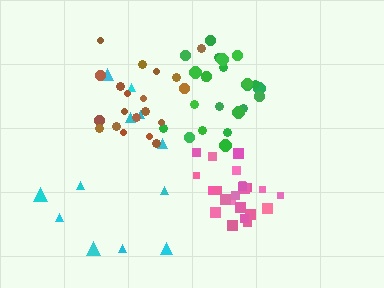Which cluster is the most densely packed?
Pink.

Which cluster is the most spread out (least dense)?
Cyan.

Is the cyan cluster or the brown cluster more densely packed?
Brown.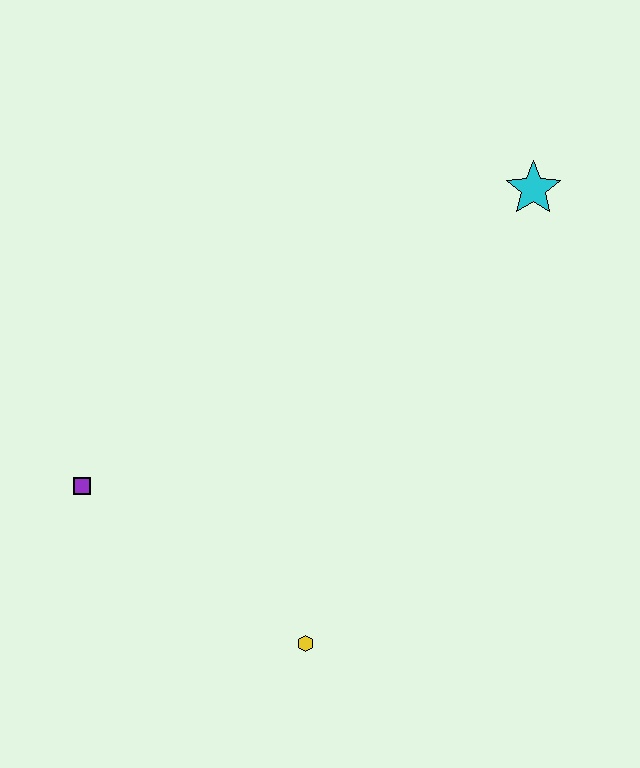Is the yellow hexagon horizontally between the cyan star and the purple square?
Yes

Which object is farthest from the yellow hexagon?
The cyan star is farthest from the yellow hexagon.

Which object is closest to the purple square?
The yellow hexagon is closest to the purple square.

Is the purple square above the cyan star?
No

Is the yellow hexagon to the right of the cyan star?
No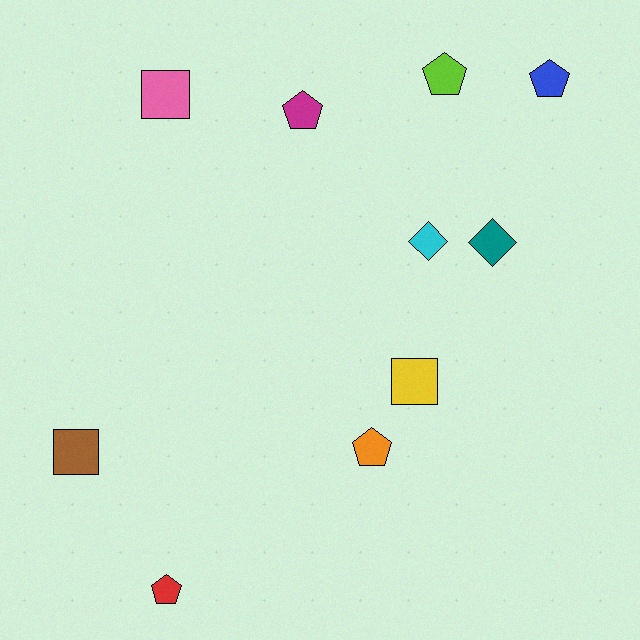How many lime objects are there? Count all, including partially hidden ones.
There is 1 lime object.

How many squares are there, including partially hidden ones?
There are 3 squares.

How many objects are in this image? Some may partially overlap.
There are 10 objects.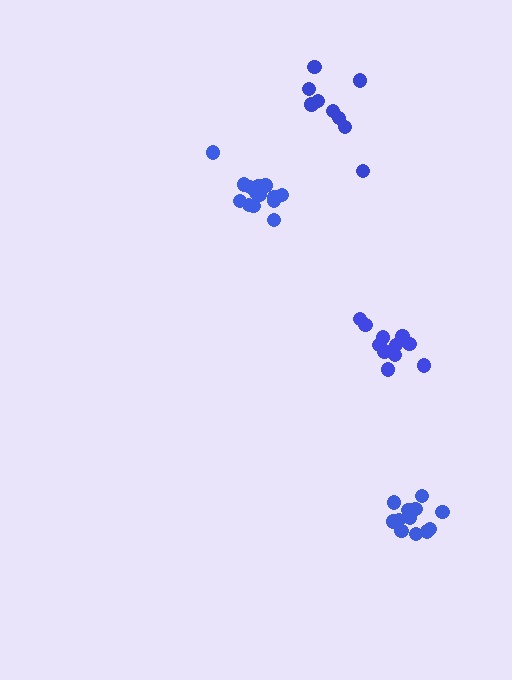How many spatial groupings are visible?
There are 4 spatial groupings.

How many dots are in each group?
Group 1: 9 dots, Group 2: 14 dots, Group 3: 12 dots, Group 4: 11 dots (46 total).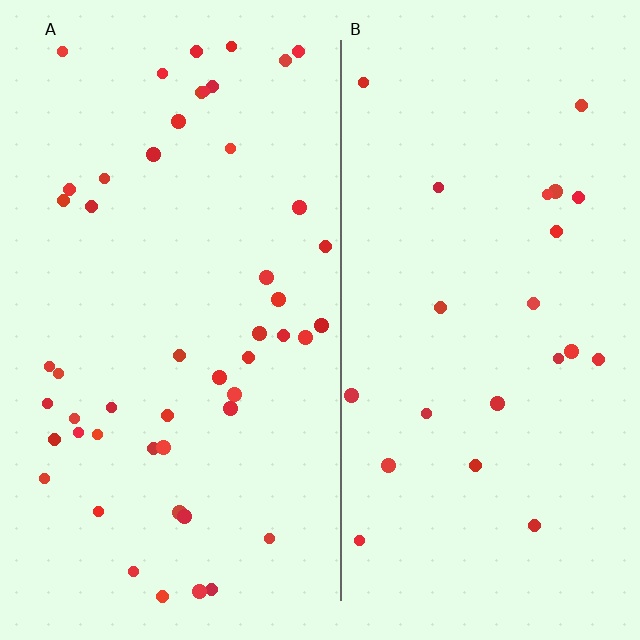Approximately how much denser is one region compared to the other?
Approximately 2.2× — region A over region B.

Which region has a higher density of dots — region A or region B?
A (the left).